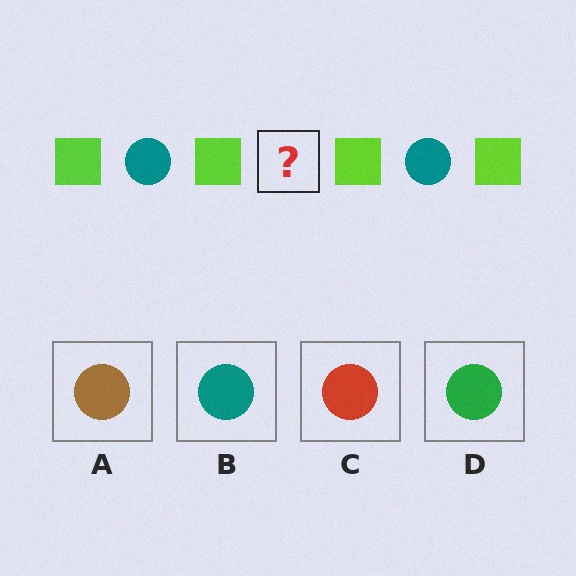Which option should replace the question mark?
Option B.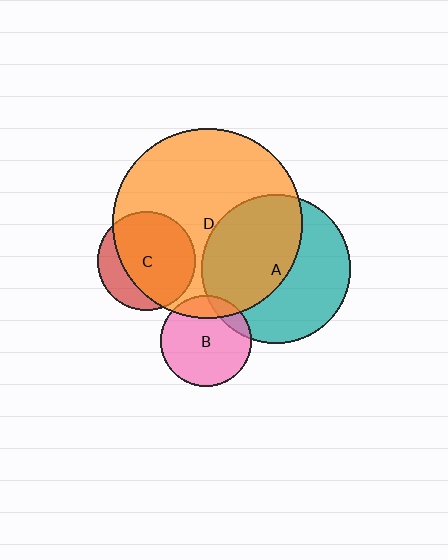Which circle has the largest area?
Circle D (orange).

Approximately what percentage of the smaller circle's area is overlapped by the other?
Approximately 15%.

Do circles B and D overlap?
Yes.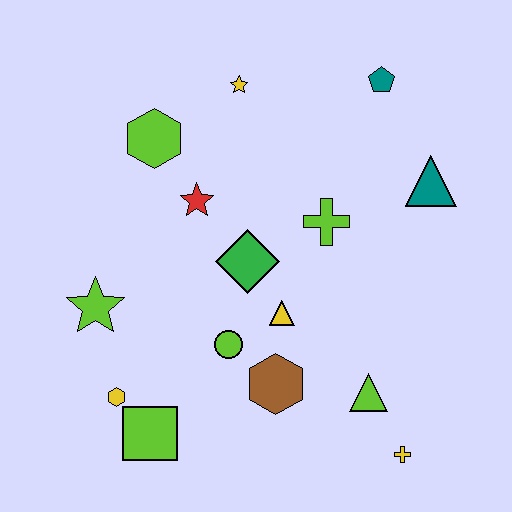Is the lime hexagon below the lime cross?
No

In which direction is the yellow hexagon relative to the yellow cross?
The yellow hexagon is to the left of the yellow cross.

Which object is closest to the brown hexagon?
The lime circle is closest to the brown hexagon.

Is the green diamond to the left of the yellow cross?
Yes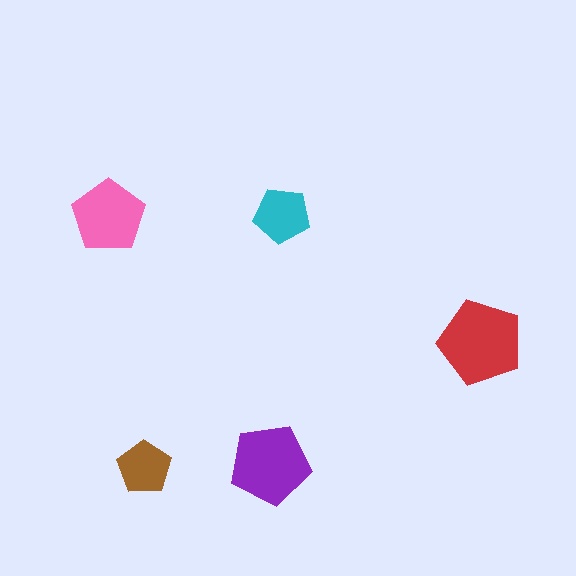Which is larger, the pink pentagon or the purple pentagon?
The purple one.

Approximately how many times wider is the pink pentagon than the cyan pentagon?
About 1.5 times wider.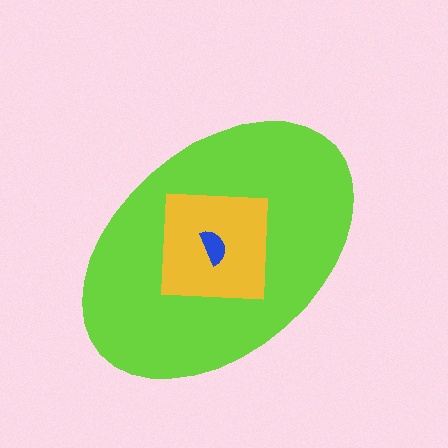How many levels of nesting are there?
3.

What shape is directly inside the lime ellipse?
The yellow square.